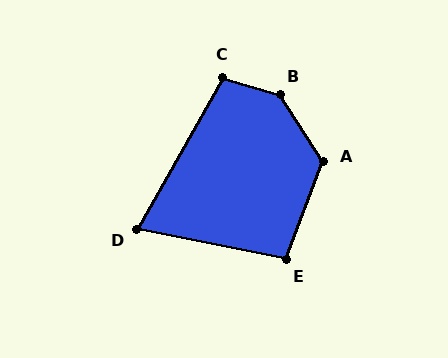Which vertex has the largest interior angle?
B, at approximately 140 degrees.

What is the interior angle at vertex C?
Approximately 103 degrees (obtuse).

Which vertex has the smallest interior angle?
D, at approximately 72 degrees.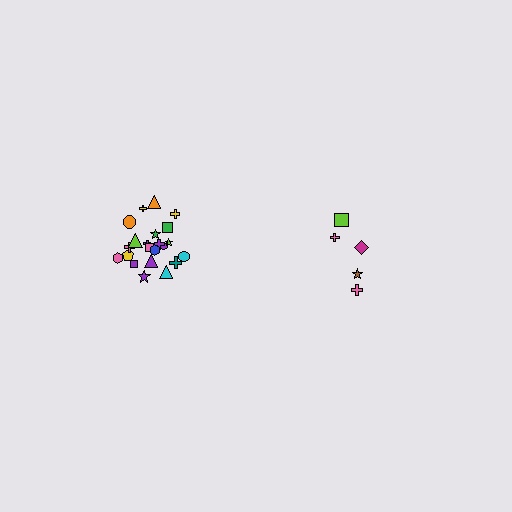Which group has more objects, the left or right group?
The left group.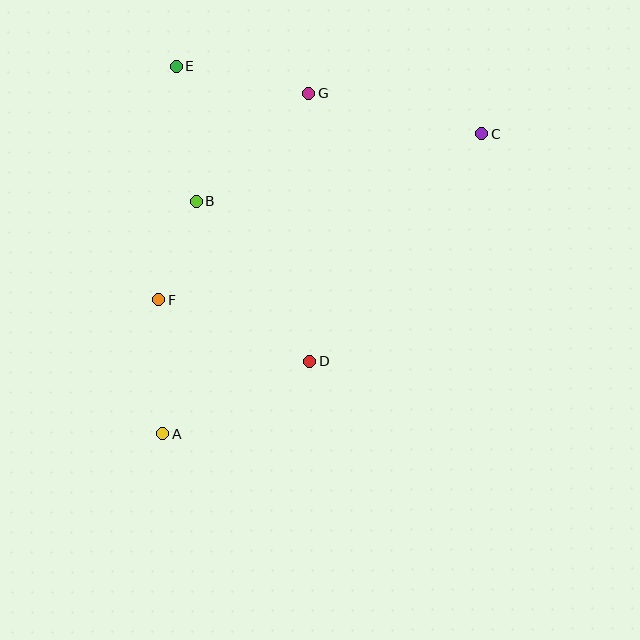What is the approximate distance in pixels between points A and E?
The distance between A and E is approximately 368 pixels.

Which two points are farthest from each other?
Points A and C are farthest from each other.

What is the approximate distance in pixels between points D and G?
The distance between D and G is approximately 268 pixels.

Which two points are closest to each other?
Points B and F are closest to each other.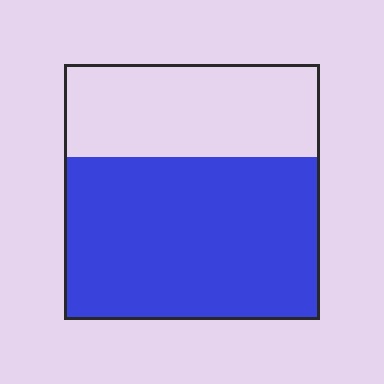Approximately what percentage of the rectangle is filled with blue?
Approximately 65%.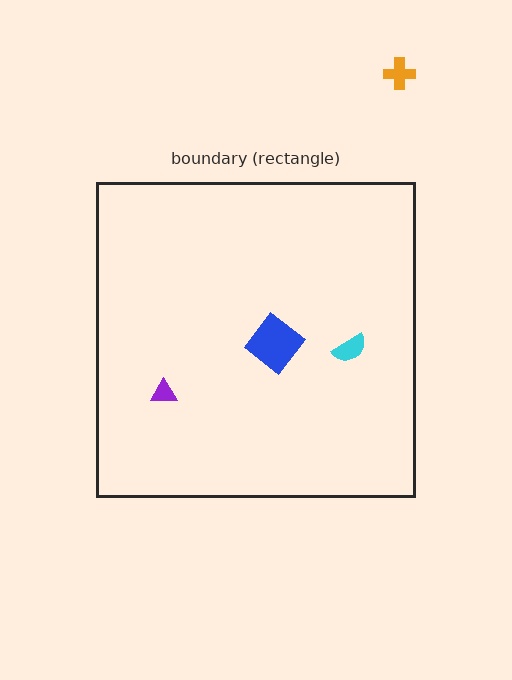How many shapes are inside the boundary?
3 inside, 1 outside.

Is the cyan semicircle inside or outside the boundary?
Inside.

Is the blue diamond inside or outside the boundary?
Inside.